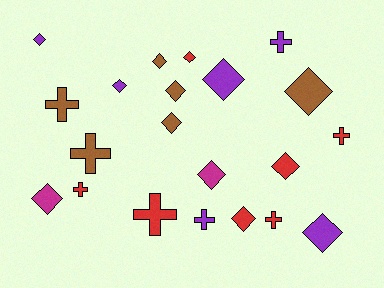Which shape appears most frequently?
Diamond, with 13 objects.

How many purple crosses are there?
There are 2 purple crosses.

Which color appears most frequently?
Red, with 7 objects.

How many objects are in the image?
There are 21 objects.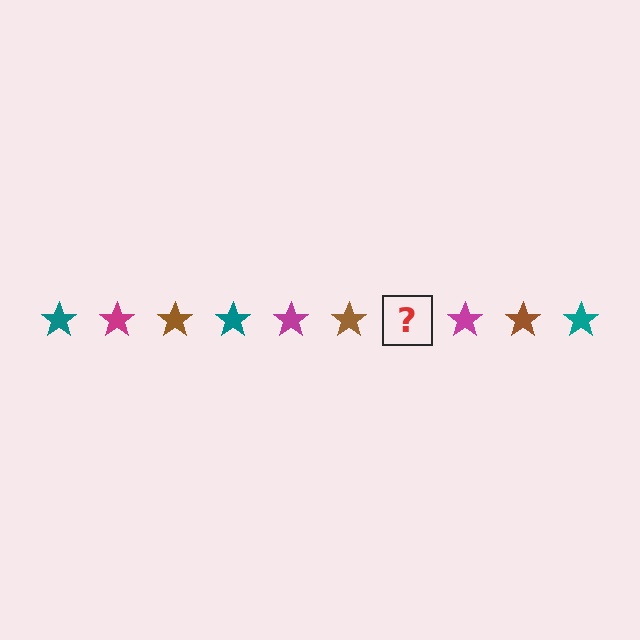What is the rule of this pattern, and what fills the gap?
The rule is that the pattern cycles through teal, magenta, brown stars. The gap should be filled with a teal star.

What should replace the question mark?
The question mark should be replaced with a teal star.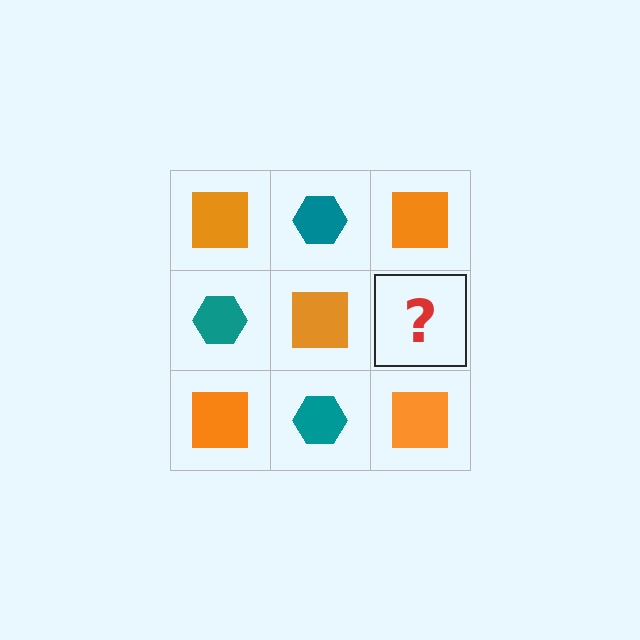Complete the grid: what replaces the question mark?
The question mark should be replaced with a teal hexagon.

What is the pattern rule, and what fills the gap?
The rule is that it alternates orange square and teal hexagon in a checkerboard pattern. The gap should be filled with a teal hexagon.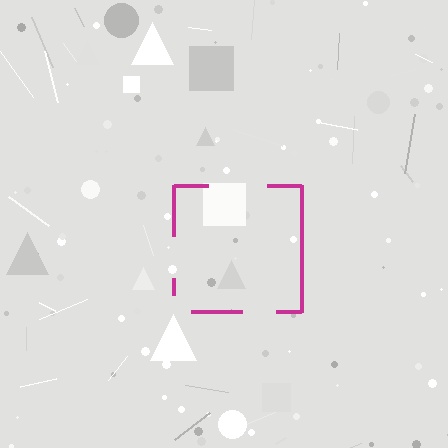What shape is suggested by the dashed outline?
The dashed outline suggests a square.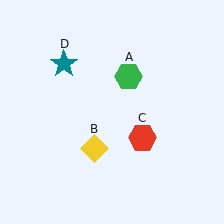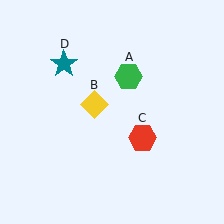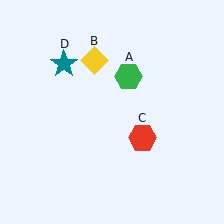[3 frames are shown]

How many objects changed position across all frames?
1 object changed position: yellow diamond (object B).